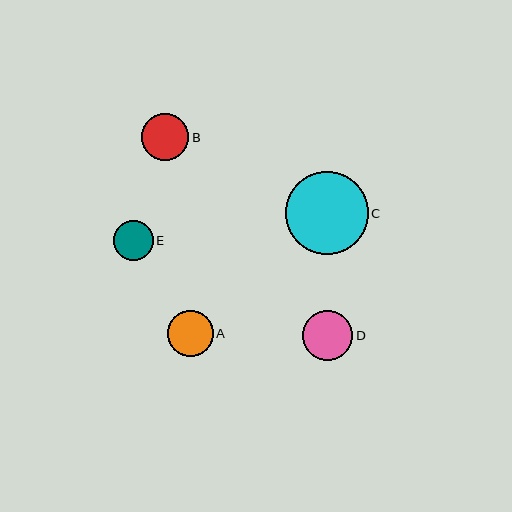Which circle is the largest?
Circle C is the largest with a size of approximately 82 pixels.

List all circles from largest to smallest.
From largest to smallest: C, D, B, A, E.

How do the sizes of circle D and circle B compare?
Circle D and circle B are approximately the same size.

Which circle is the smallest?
Circle E is the smallest with a size of approximately 40 pixels.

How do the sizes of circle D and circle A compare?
Circle D and circle A are approximately the same size.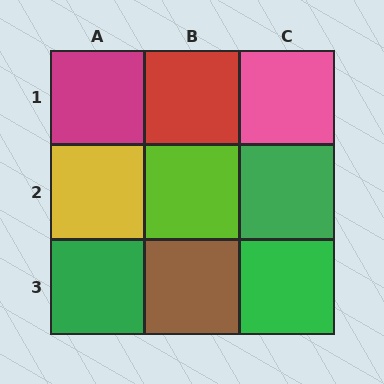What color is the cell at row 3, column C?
Green.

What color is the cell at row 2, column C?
Green.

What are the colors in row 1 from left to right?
Magenta, red, pink.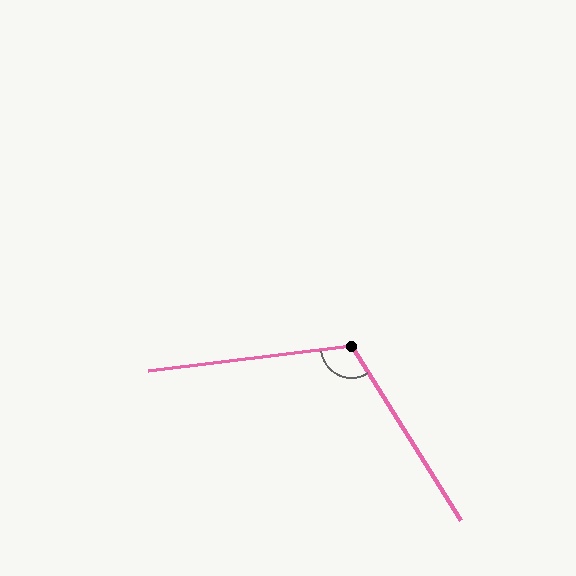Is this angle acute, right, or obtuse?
It is obtuse.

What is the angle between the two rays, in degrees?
Approximately 115 degrees.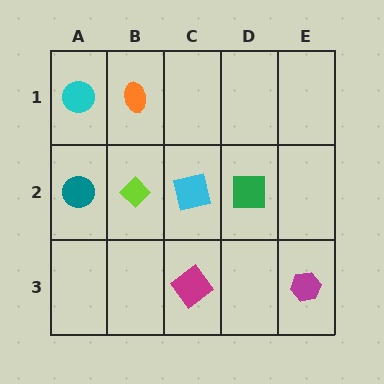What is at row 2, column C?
A cyan square.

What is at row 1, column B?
An orange ellipse.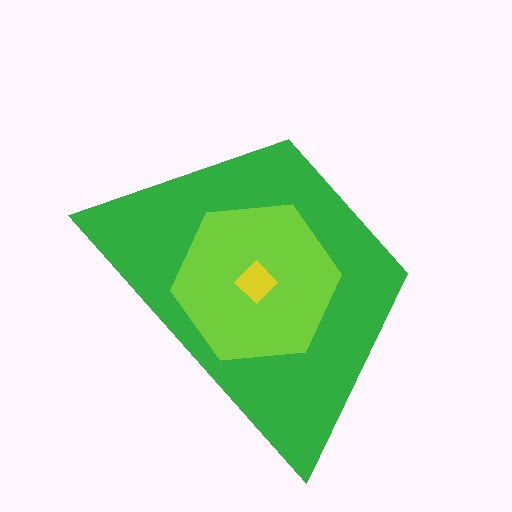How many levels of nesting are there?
3.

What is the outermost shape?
The green trapezoid.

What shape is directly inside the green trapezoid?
The lime hexagon.